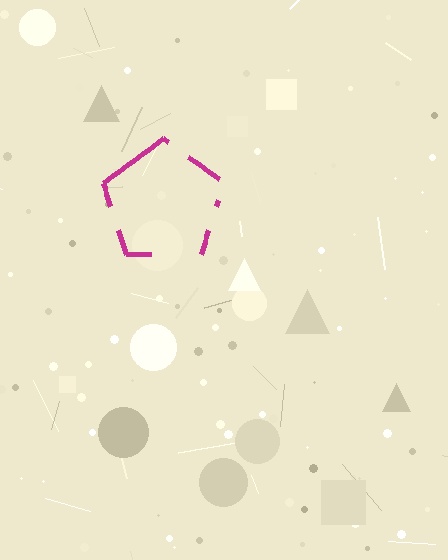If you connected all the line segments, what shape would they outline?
They would outline a pentagon.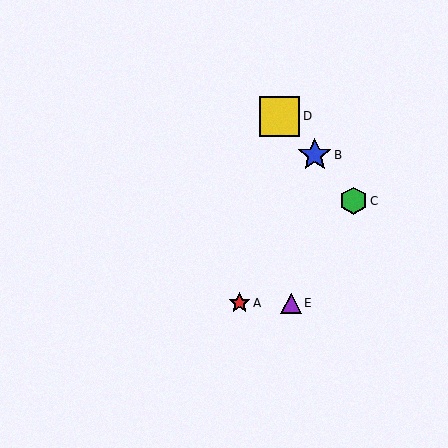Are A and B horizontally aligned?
No, A is at y≈303 and B is at y≈155.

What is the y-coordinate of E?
Object E is at y≈303.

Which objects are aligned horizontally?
Objects A, E are aligned horizontally.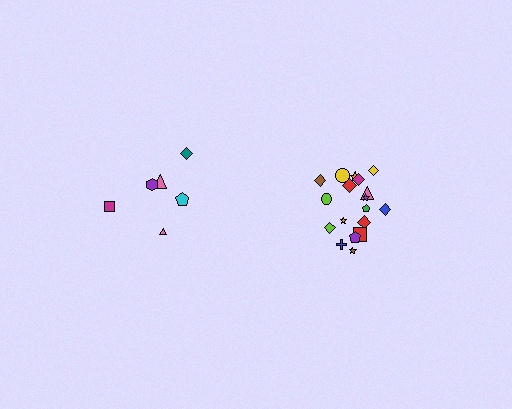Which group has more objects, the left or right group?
The right group.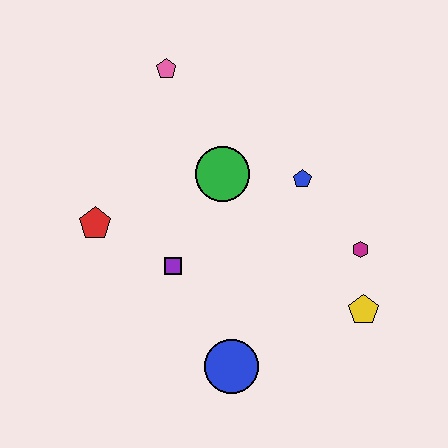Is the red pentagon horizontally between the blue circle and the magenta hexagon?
No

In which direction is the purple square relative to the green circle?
The purple square is below the green circle.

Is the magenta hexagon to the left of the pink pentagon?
No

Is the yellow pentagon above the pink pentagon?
No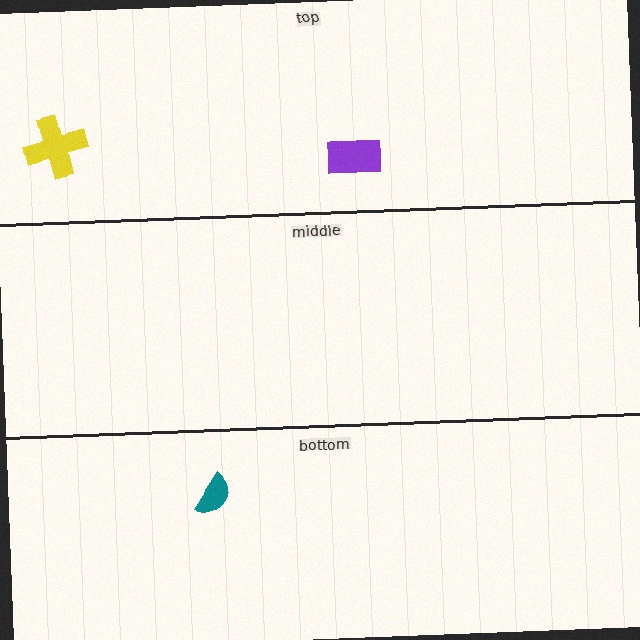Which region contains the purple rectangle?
The top region.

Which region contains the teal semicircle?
The bottom region.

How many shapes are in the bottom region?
1.